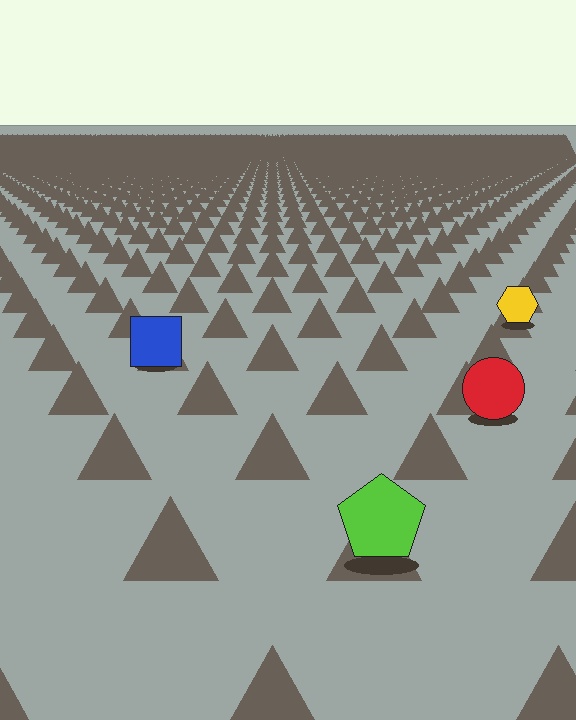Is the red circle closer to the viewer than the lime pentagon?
No. The lime pentagon is closer — you can tell from the texture gradient: the ground texture is coarser near it.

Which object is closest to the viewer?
The lime pentagon is closest. The texture marks near it are larger and more spread out.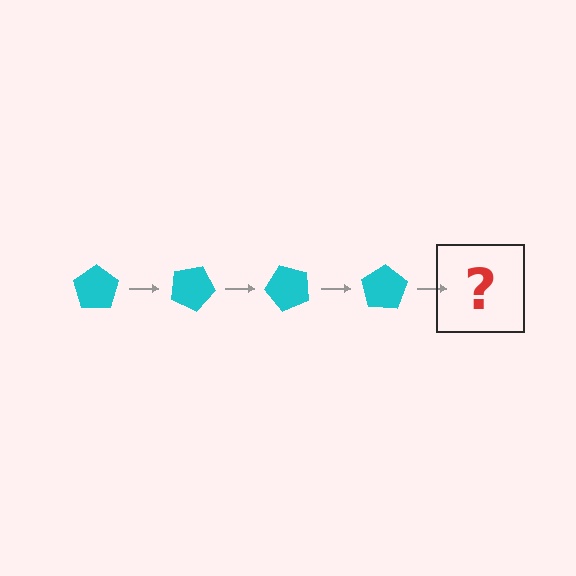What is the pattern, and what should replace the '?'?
The pattern is that the pentagon rotates 25 degrees each step. The '?' should be a cyan pentagon rotated 100 degrees.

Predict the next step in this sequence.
The next step is a cyan pentagon rotated 100 degrees.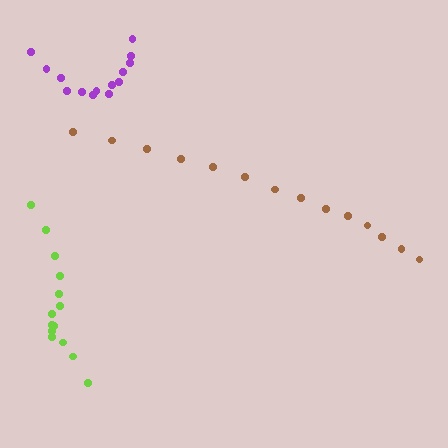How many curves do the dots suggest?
There are 3 distinct paths.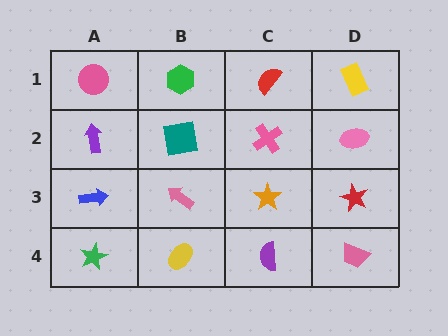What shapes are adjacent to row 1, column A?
A purple arrow (row 2, column A), a green hexagon (row 1, column B).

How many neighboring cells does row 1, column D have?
2.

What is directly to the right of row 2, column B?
A pink cross.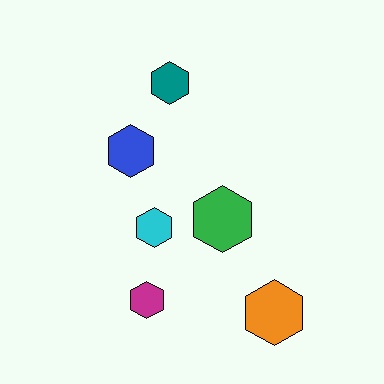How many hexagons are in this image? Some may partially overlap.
There are 6 hexagons.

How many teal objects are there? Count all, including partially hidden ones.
There is 1 teal object.